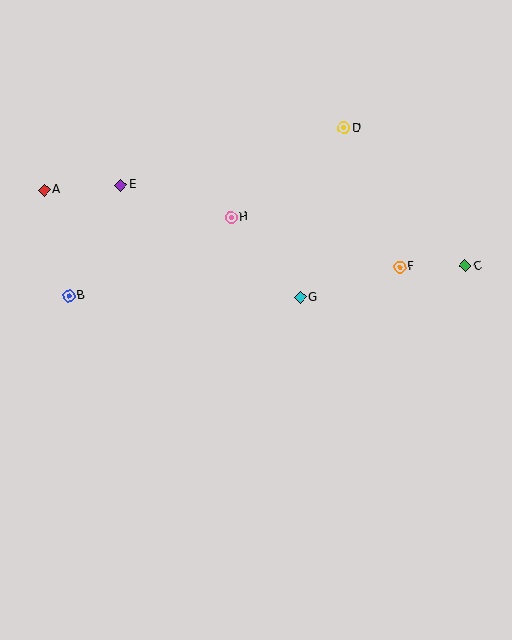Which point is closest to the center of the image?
Point G at (300, 298) is closest to the center.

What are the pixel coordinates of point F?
Point F is at (400, 267).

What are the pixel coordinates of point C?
Point C is at (465, 266).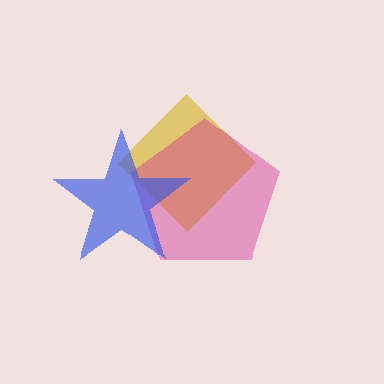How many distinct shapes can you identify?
There are 3 distinct shapes: a yellow diamond, a magenta pentagon, a blue star.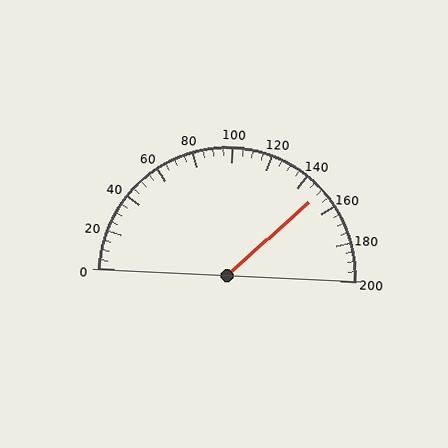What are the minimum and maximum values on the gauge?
The gauge ranges from 0 to 200.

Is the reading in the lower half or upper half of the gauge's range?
The reading is in the upper half of the range (0 to 200).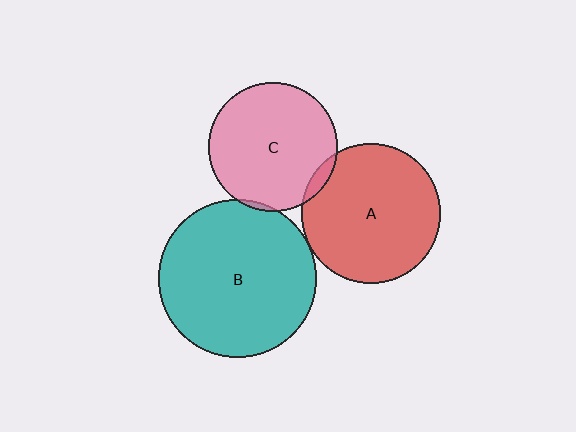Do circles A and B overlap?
Yes.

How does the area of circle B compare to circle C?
Approximately 1.5 times.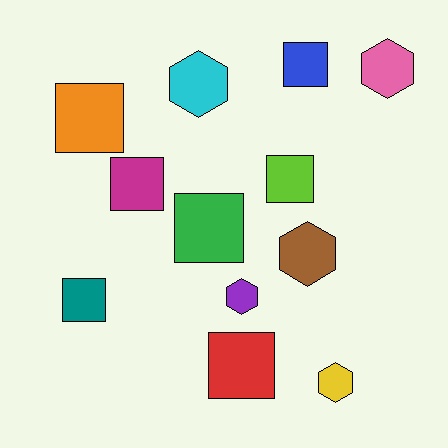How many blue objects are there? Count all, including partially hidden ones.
There is 1 blue object.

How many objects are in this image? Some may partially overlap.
There are 12 objects.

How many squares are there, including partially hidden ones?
There are 7 squares.